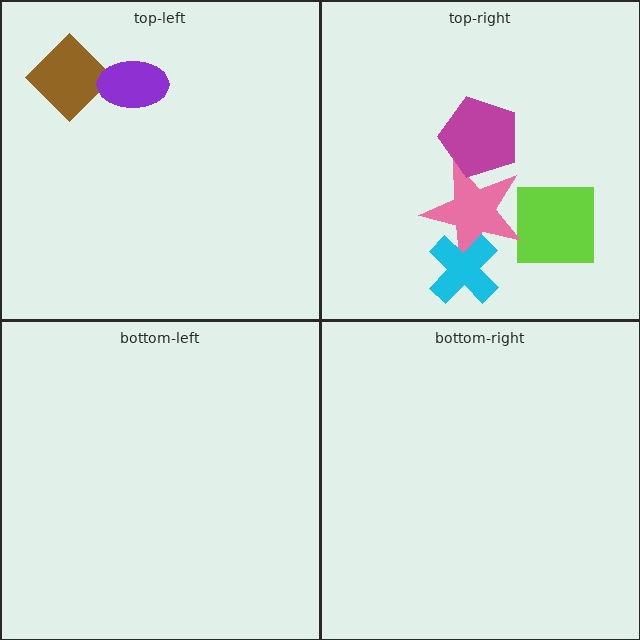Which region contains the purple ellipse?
The top-left region.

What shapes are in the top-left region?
The brown diamond, the purple ellipse.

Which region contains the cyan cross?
The top-right region.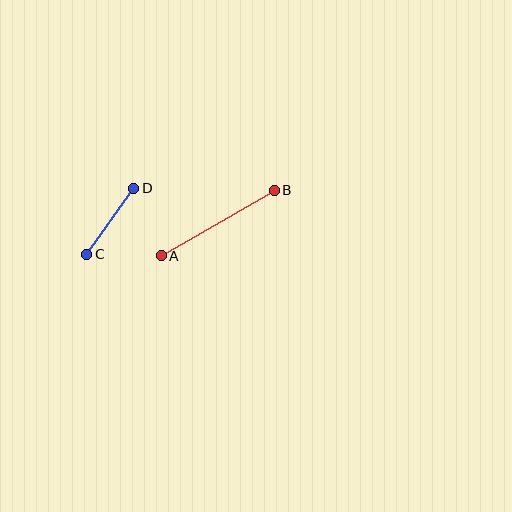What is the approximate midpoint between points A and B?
The midpoint is at approximately (218, 223) pixels.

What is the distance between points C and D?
The distance is approximately 81 pixels.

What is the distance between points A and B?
The distance is approximately 131 pixels.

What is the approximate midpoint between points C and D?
The midpoint is at approximately (110, 221) pixels.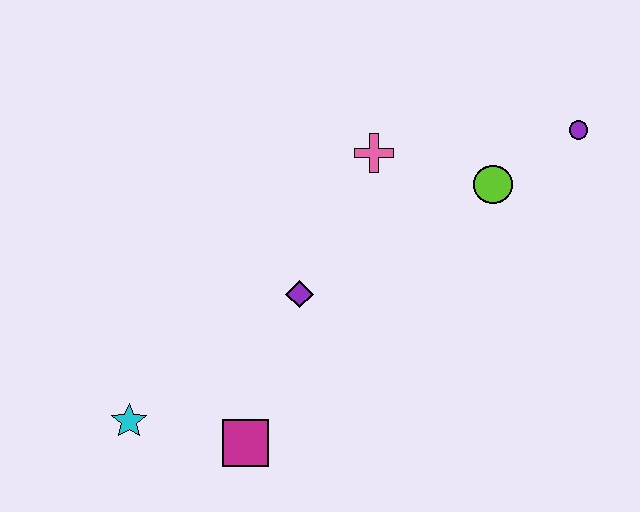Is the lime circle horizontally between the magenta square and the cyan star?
No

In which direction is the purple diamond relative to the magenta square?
The purple diamond is above the magenta square.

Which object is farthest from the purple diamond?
The purple circle is farthest from the purple diamond.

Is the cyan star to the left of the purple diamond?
Yes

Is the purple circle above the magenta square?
Yes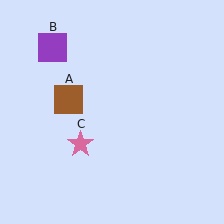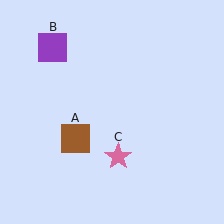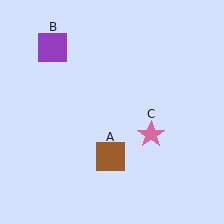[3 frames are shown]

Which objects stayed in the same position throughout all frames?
Purple square (object B) remained stationary.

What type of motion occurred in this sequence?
The brown square (object A), pink star (object C) rotated counterclockwise around the center of the scene.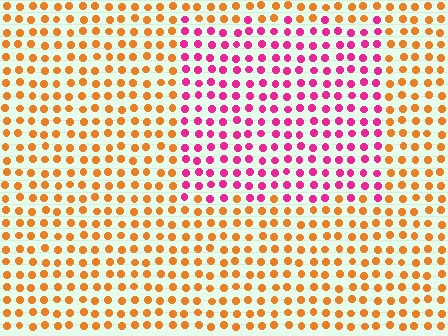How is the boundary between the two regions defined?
The boundary is defined purely by a slight shift in hue (about 63 degrees). Spacing, size, and orientation are identical on both sides.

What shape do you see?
I see a rectangle.